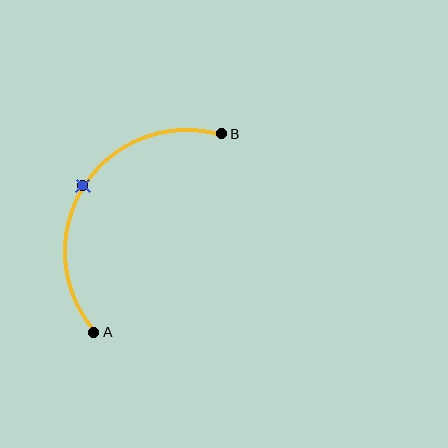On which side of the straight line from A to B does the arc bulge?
The arc bulges to the left of the straight line connecting A and B.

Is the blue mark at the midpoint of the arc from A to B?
Yes. The blue mark lies on the arc at equal arc-length from both A and B — it is the arc midpoint.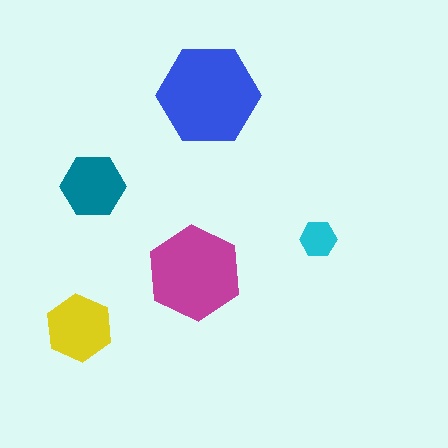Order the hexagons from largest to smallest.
the blue one, the magenta one, the yellow one, the teal one, the cyan one.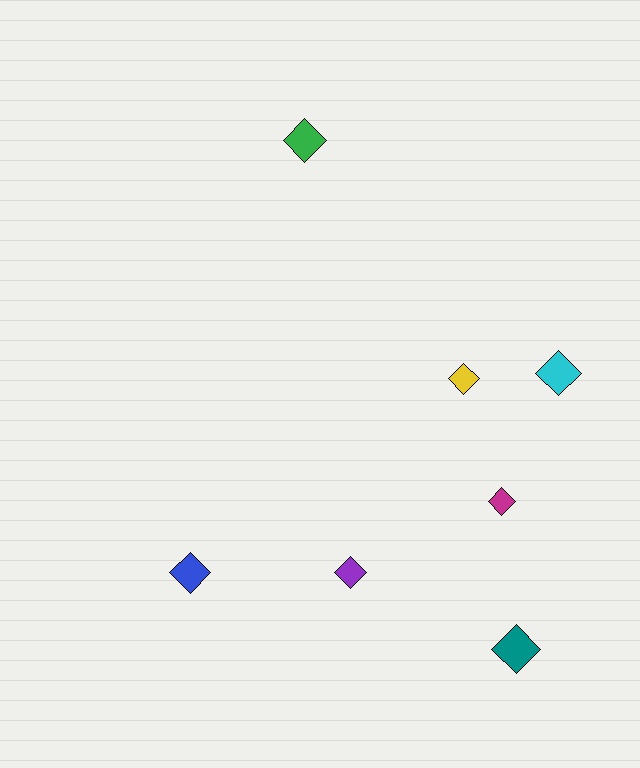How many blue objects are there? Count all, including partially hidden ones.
There is 1 blue object.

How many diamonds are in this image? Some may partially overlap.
There are 7 diamonds.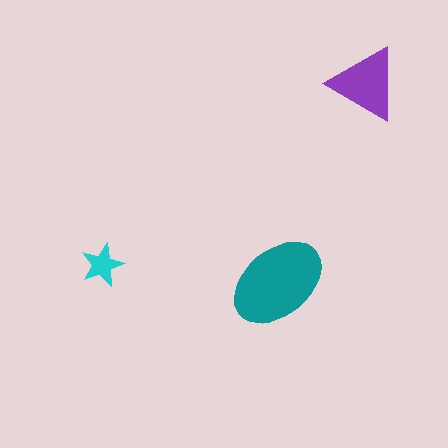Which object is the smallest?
The cyan star.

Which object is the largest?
The teal ellipse.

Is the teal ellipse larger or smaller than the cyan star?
Larger.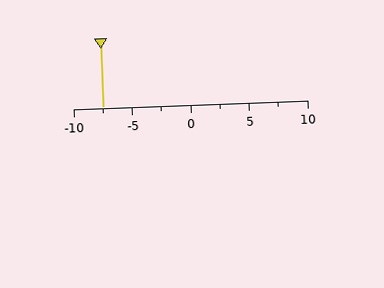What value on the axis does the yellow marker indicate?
The marker indicates approximately -7.5.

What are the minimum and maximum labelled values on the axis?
The axis runs from -10 to 10.